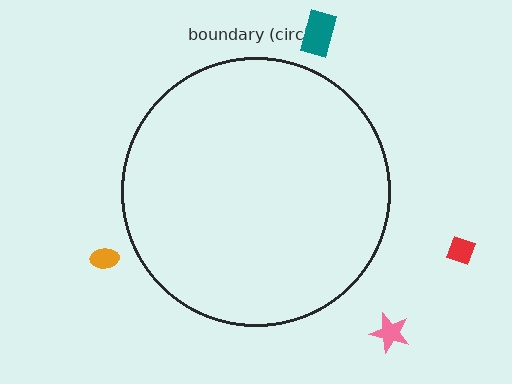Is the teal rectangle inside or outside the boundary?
Outside.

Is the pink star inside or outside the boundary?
Outside.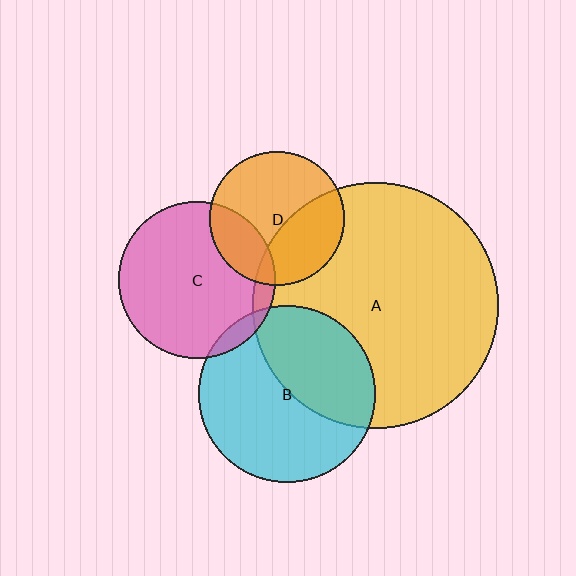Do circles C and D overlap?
Yes.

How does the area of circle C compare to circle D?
Approximately 1.4 times.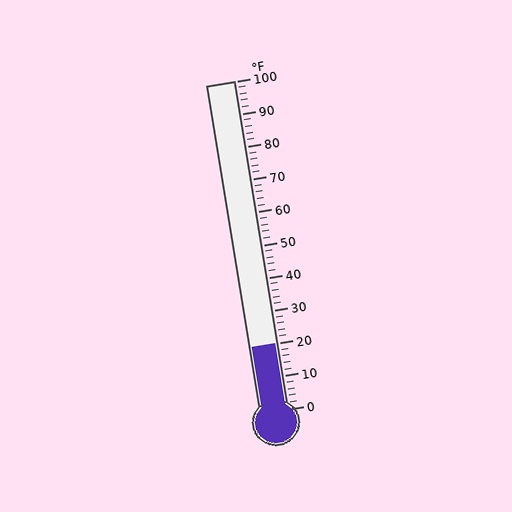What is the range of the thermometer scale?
The thermometer scale ranges from 0°F to 100°F.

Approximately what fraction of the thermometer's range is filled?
The thermometer is filled to approximately 20% of its range.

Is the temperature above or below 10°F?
The temperature is above 10°F.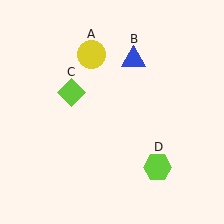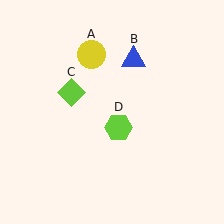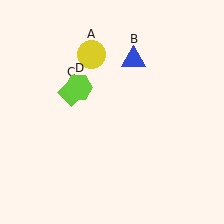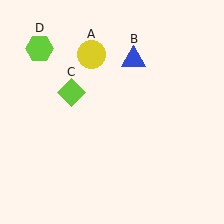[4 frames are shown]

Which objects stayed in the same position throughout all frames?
Yellow circle (object A) and blue triangle (object B) and lime diamond (object C) remained stationary.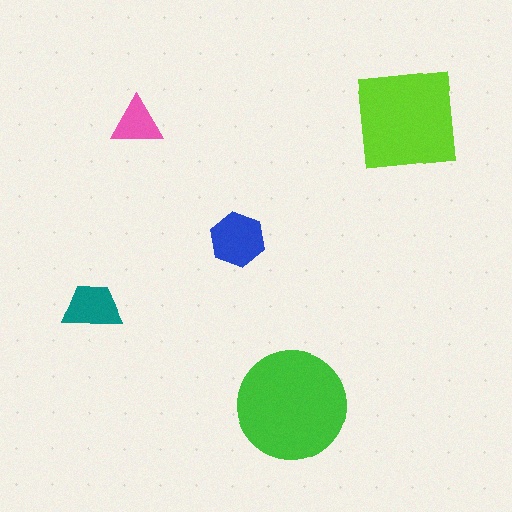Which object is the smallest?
The pink triangle.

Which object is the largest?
The green circle.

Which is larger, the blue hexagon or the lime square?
The lime square.